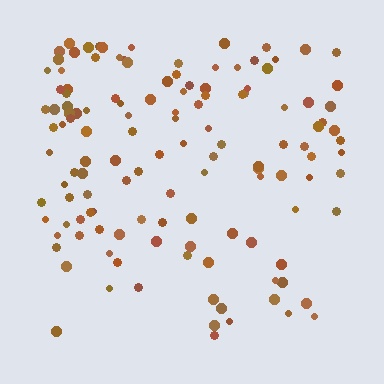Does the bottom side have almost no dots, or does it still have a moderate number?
Still a moderate number, just noticeably fewer than the top.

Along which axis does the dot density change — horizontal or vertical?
Vertical.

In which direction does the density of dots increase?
From bottom to top, with the top side densest.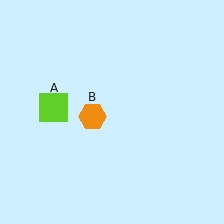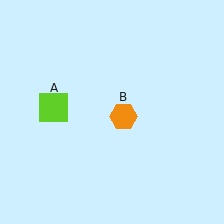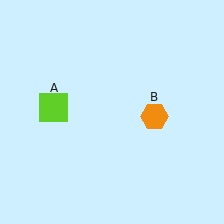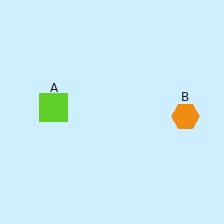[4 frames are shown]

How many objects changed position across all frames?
1 object changed position: orange hexagon (object B).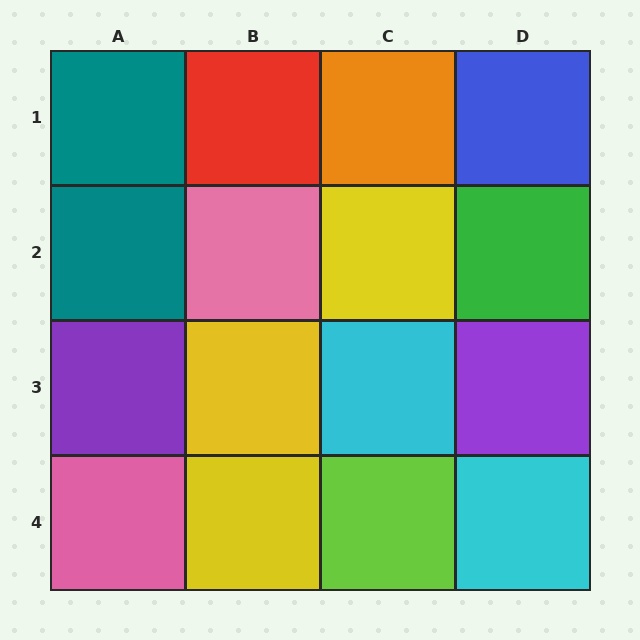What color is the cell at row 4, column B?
Yellow.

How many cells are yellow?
3 cells are yellow.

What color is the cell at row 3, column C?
Cyan.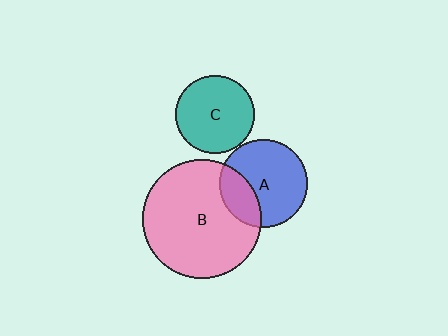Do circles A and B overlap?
Yes.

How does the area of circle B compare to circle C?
Approximately 2.3 times.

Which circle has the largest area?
Circle B (pink).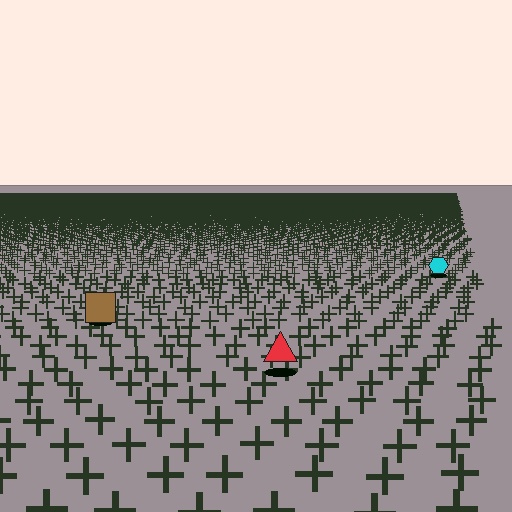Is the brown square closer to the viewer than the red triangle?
No. The red triangle is closer — you can tell from the texture gradient: the ground texture is coarser near it.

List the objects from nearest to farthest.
From nearest to farthest: the red triangle, the brown square, the cyan hexagon.